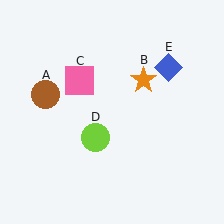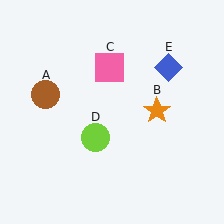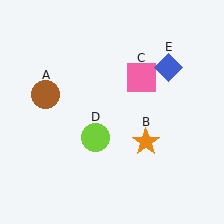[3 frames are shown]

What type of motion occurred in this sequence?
The orange star (object B), pink square (object C) rotated clockwise around the center of the scene.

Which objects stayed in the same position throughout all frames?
Brown circle (object A) and lime circle (object D) and blue diamond (object E) remained stationary.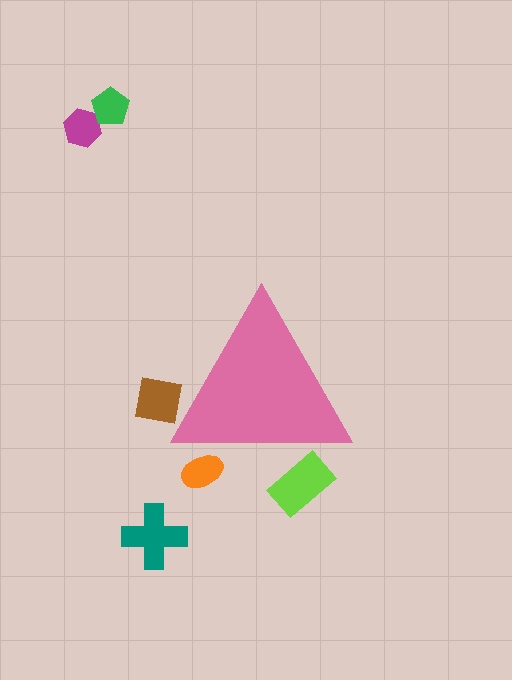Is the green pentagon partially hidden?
No, the green pentagon is fully visible.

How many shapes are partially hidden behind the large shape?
3 shapes are partially hidden.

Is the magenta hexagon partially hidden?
No, the magenta hexagon is fully visible.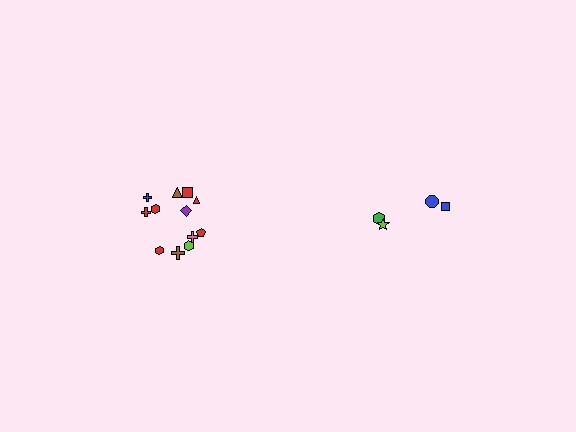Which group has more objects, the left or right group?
The left group.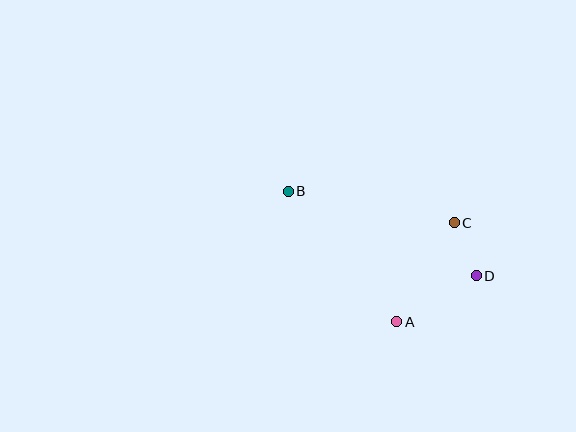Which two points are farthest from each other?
Points B and D are farthest from each other.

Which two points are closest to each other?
Points C and D are closest to each other.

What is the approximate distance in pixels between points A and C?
The distance between A and C is approximately 115 pixels.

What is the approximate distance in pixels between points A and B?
The distance between A and B is approximately 170 pixels.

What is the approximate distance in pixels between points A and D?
The distance between A and D is approximately 92 pixels.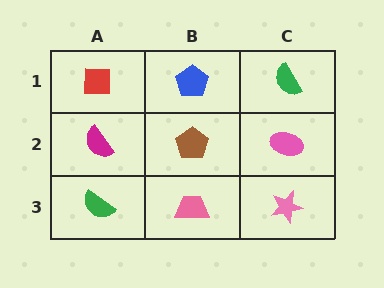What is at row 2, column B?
A brown pentagon.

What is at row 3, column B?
A pink trapezoid.